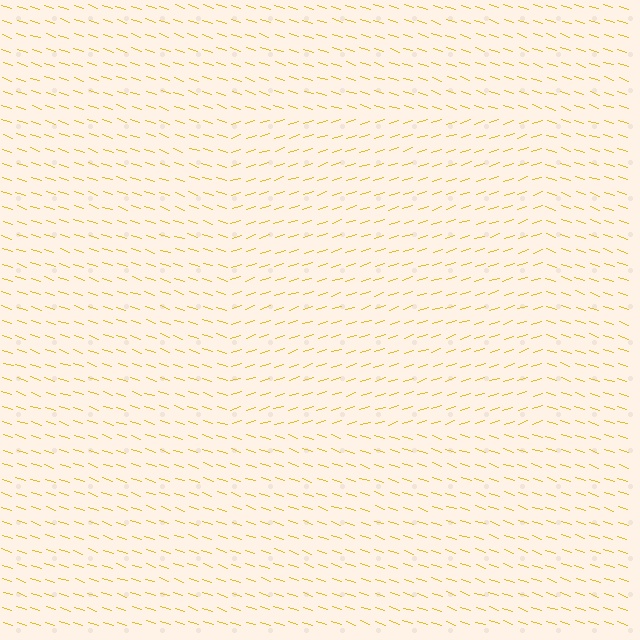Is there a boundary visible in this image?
Yes, there is a texture boundary formed by a change in line orientation.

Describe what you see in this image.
The image is filled with small yellow line segments. A rectangle region in the image has lines oriented differently from the surrounding lines, creating a visible texture boundary.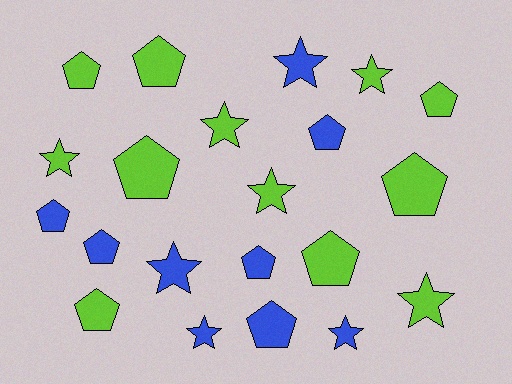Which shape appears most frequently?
Pentagon, with 12 objects.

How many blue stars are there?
There are 4 blue stars.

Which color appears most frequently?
Lime, with 12 objects.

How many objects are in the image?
There are 21 objects.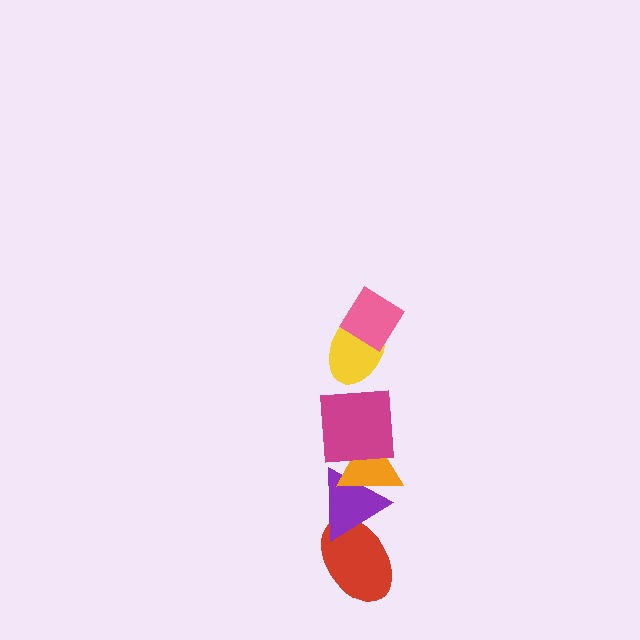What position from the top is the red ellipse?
The red ellipse is 6th from the top.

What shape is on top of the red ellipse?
The purple triangle is on top of the red ellipse.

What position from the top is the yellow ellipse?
The yellow ellipse is 2nd from the top.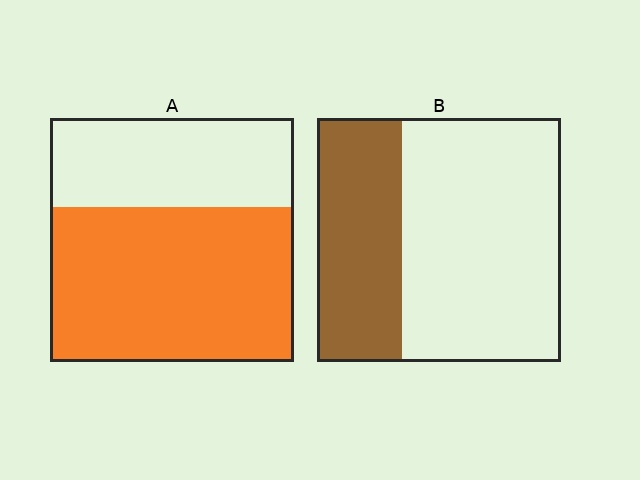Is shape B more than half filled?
No.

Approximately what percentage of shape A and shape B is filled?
A is approximately 65% and B is approximately 35%.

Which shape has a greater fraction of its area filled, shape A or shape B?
Shape A.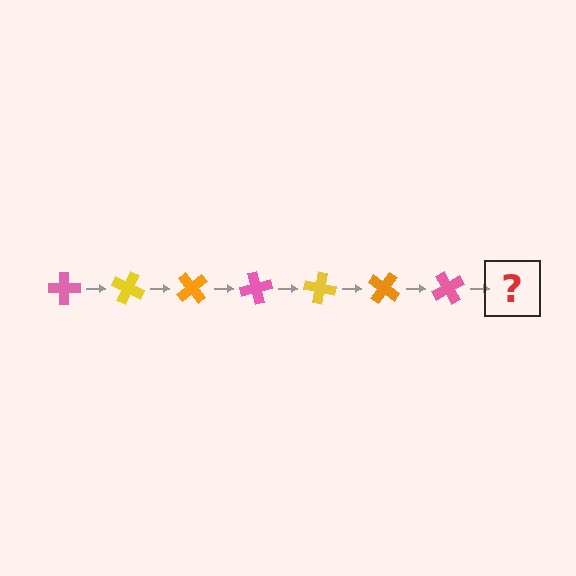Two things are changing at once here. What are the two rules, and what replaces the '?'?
The two rules are that it rotates 25 degrees each step and the color cycles through pink, yellow, and orange. The '?' should be a yellow cross, rotated 175 degrees from the start.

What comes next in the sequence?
The next element should be a yellow cross, rotated 175 degrees from the start.